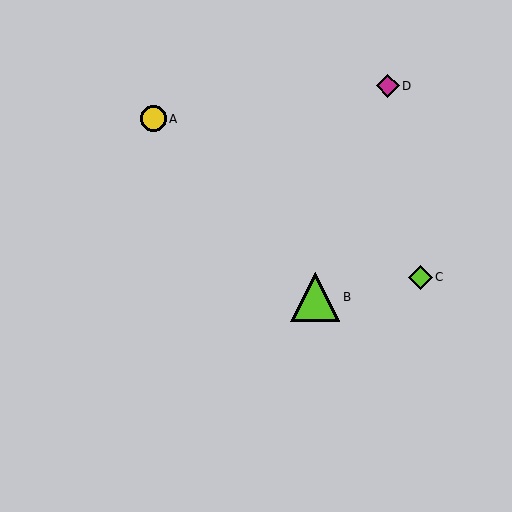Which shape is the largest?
The lime triangle (labeled B) is the largest.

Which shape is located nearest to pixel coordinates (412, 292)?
The lime diamond (labeled C) at (420, 278) is nearest to that location.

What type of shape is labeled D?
Shape D is a magenta diamond.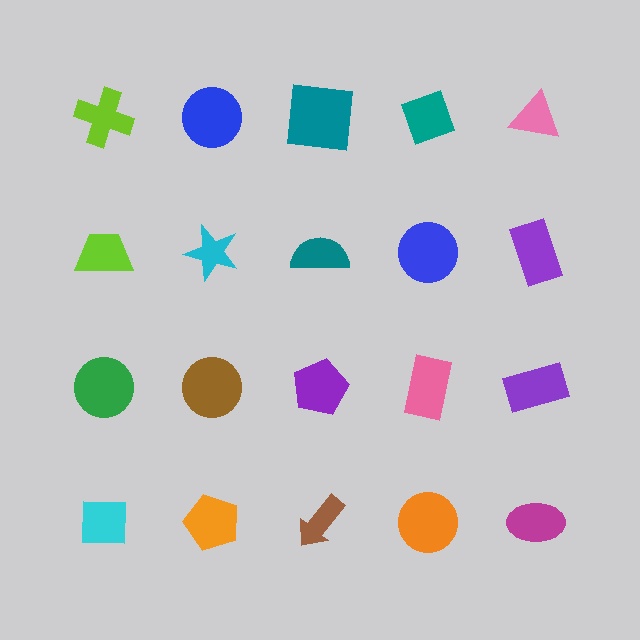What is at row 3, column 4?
A pink rectangle.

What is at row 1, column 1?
A lime cross.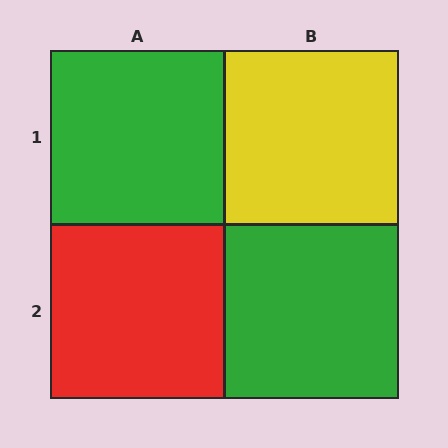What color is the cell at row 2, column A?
Red.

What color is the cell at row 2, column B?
Green.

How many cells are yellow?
1 cell is yellow.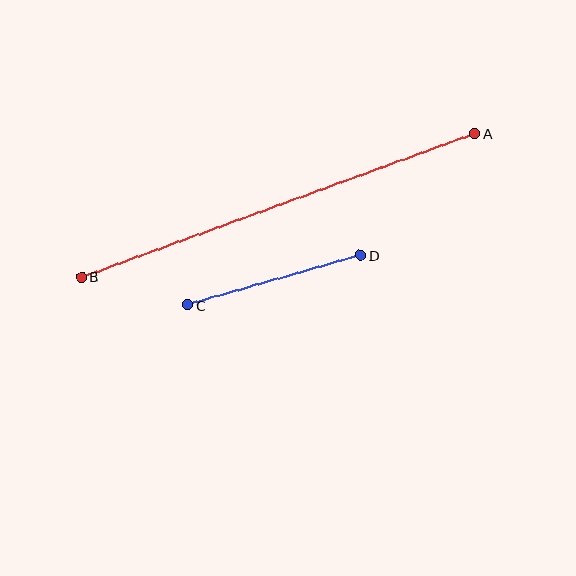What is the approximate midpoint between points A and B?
The midpoint is at approximately (278, 205) pixels.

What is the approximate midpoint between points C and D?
The midpoint is at approximately (274, 280) pixels.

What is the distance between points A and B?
The distance is approximately 419 pixels.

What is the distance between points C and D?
The distance is approximately 180 pixels.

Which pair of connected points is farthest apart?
Points A and B are farthest apart.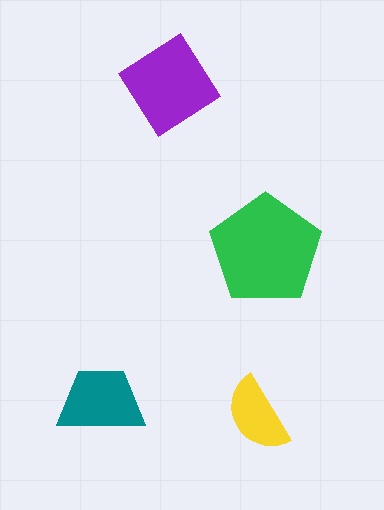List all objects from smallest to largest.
The yellow semicircle, the teal trapezoid, the purple diamond, the green pentagon.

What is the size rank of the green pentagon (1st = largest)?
1st.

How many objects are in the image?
There are 4 objects in the image.